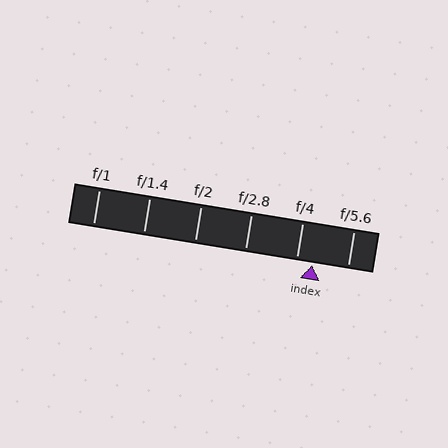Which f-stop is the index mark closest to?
The index mark is closest to f/4.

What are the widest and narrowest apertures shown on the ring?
The widest aperture shown is f/1 and the narrowest is f/5.6.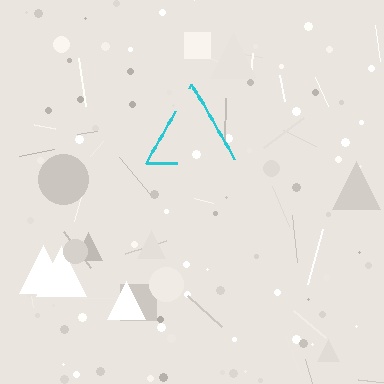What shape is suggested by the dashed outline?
The dashed outline suggests a triangle.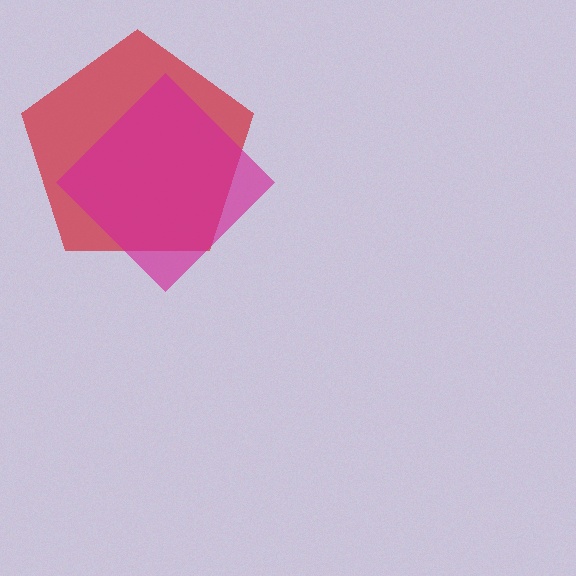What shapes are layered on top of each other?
The layered shapes are: a red pentagon, a magenta diamond.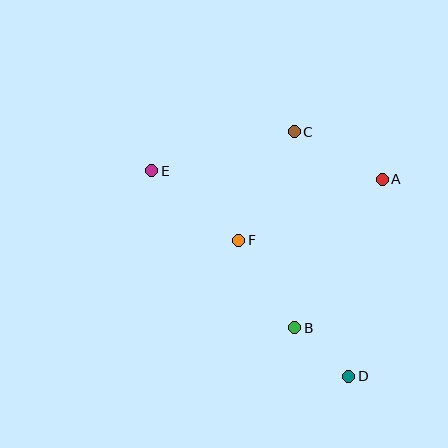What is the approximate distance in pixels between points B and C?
The distance between B and C is approximately 196 pixels.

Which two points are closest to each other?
Points B and D are closest to each other.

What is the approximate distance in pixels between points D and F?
The distance between D and F is approximately 175 pixels.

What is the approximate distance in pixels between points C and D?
The distance between C and D is approximately 250 pixels.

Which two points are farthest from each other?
Points D and E are farthest from each other.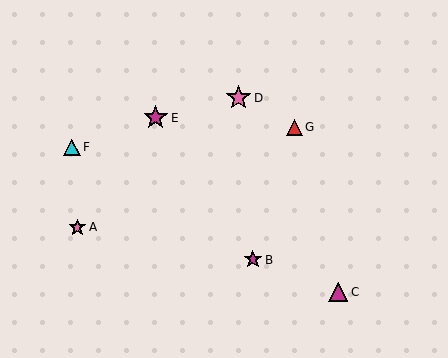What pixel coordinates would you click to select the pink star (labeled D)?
Click at (238, 98) to select the pink star D.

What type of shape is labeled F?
Shape F is a cyan triangle.